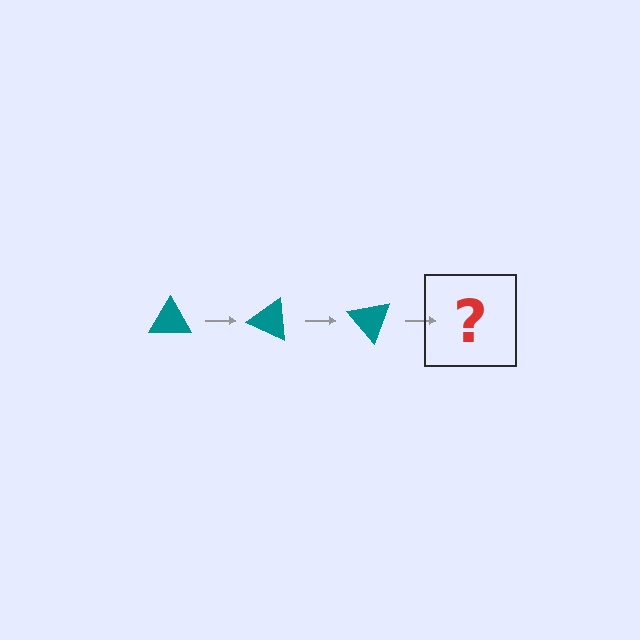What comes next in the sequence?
The next element should be a teal triangle rotated 75 degrees.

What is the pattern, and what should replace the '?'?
The pattern is that the triangle rotates 25 degrees each step. The '?' should be a teal triangle rotated 75 degrees.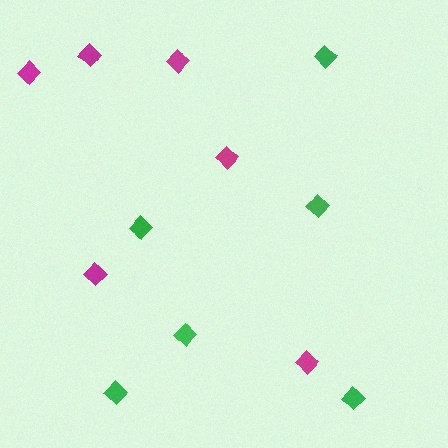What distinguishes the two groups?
There are 2 groups: one group of magenta diamonds (6) and one group of green diamonds (6).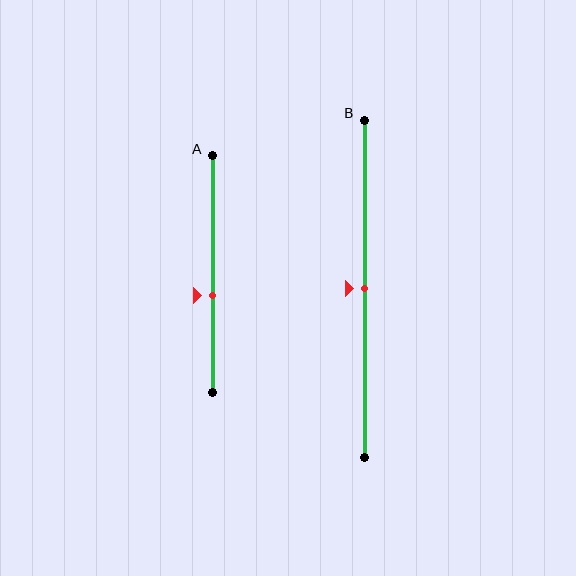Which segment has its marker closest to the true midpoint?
Segment B has its marker closest to the true midpoint.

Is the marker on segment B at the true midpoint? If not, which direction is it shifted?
Yes, the marker on segment B is at the true midpoint.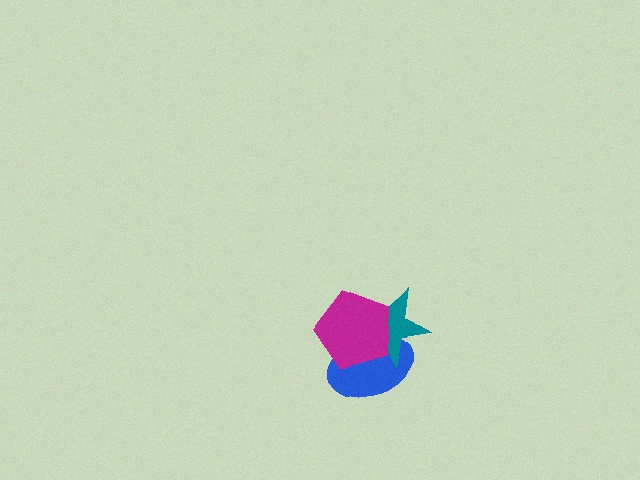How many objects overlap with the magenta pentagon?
2 objects overlap with the magenta pentagon.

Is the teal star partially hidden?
Yes, it is partially covered by another shape.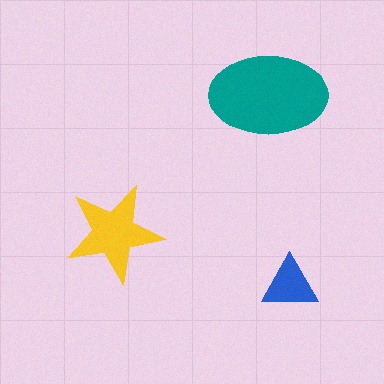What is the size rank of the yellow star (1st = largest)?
2nd.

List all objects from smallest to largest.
The blue triangle, the yellow star, the teal ellipse.